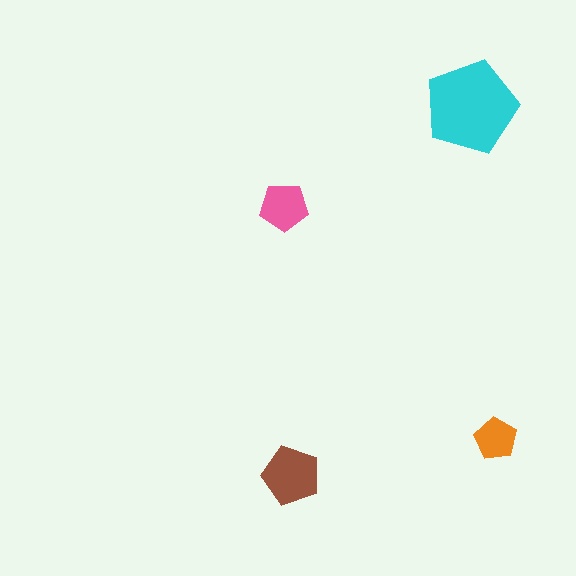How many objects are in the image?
There are 4 objects in the image.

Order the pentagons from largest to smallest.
the cyan one, the brown one, the pink one, the orange one.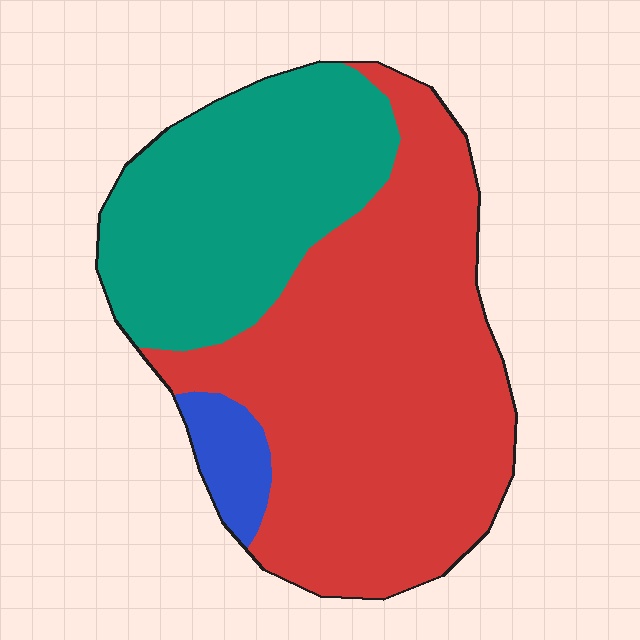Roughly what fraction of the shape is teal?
Teal takes up about one third (1/3) of the shape.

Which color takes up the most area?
Red, at roughly 60%.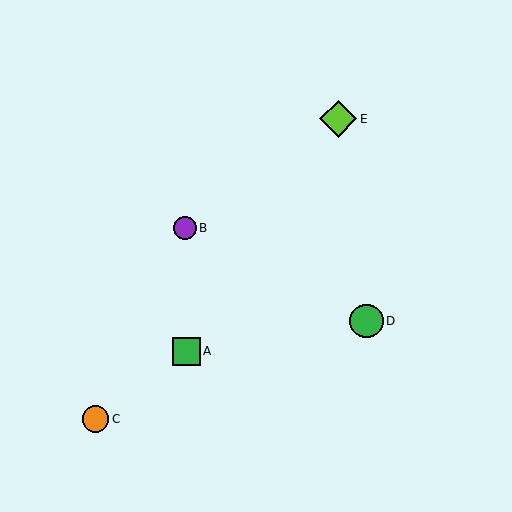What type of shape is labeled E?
Shape E is a lime diamond.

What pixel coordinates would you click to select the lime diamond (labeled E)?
Click at (338, 119) to select the lime diamond E.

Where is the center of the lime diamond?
The center of the lime diamond is at (338, 119).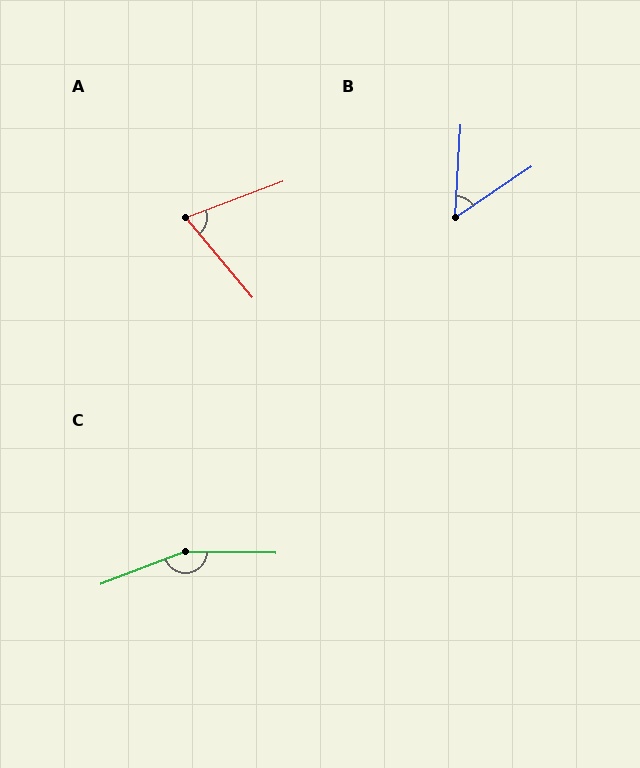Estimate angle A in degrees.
Approximately 70 degrees.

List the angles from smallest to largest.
B (53°), A (70°), C (158°).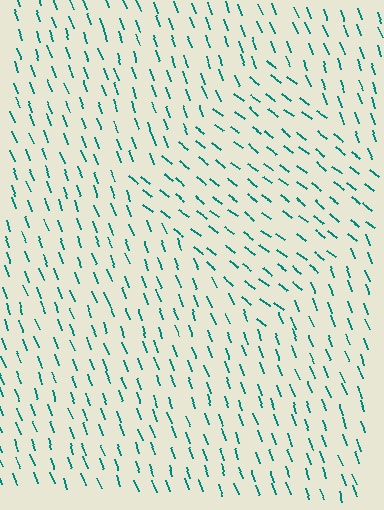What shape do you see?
I see a diamond.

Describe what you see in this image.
The image is filled with small teal line segments. A diamond region in the image has lines oriented differently from the surrounding lines, creating a visible texture boundary.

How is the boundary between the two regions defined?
The boundary is defined purely by a change in line orientation (approximately 32 degrees difference). All lines are the same color and thickness.